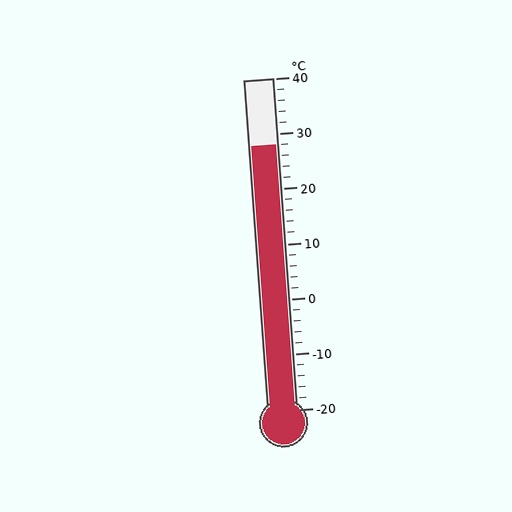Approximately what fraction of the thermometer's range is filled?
The thermometer is filled to approximately 80% of its range.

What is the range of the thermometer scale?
The thermometer scale ranges from -20°C to 40°C.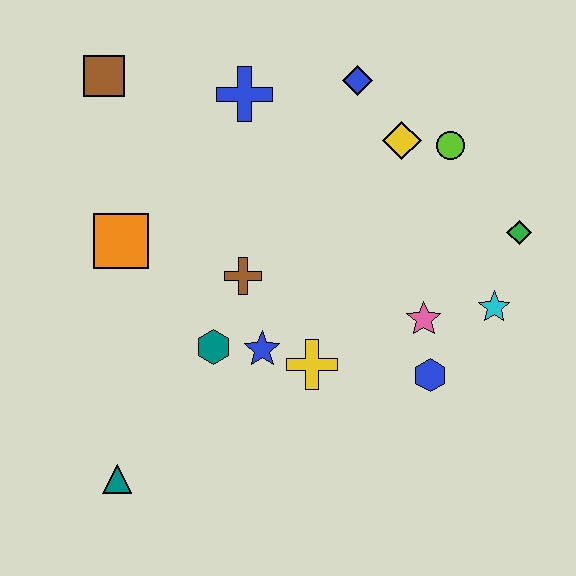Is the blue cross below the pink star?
No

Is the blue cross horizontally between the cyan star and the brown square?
Yes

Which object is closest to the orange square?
The brown cross is closest to the orange square.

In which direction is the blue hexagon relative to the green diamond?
The blue hexagon is below the green diamond.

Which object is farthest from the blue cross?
The teal triangle is farthest from the blue cross.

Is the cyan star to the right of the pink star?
Yes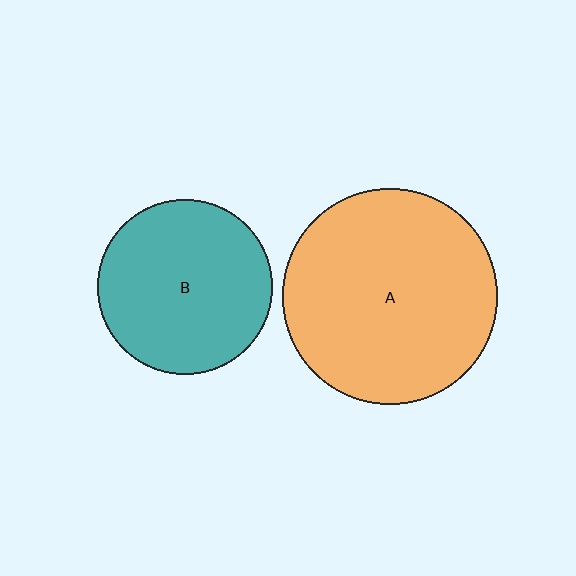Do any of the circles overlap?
No, none of the circles overlap.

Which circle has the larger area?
Circle A (orange).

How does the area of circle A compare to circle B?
Approximately 1.5 times.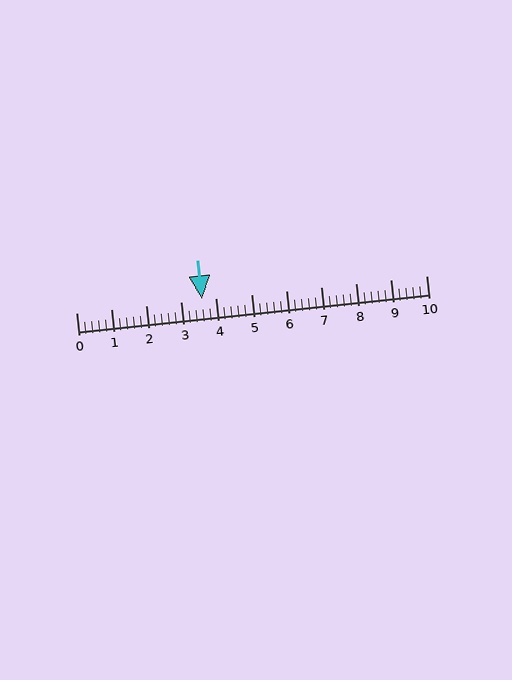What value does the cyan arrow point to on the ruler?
The cyan arrow points to approximately 3.6.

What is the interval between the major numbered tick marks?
The major tick marks are spaced 1 units apart.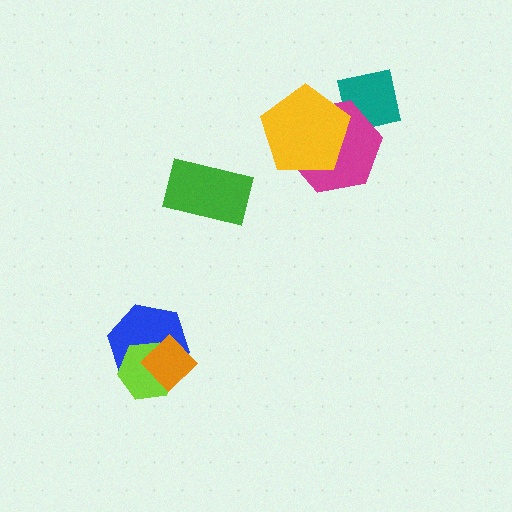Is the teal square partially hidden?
Yes, it is partially covered by another shape.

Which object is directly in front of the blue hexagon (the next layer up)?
The lime hexagon is directly in front of the blue hexagon.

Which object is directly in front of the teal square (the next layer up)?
The magenta hexagon is directly in front of the teal square.